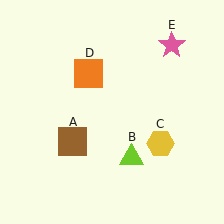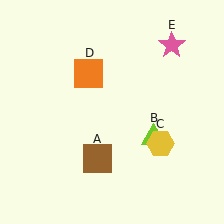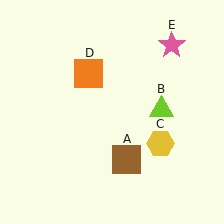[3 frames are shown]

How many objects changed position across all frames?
2 objects changed position: brown square (object A), lime triangle (object B).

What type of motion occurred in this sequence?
The brown square (object A), lime triangle (object B) rotated counterclockwise around the center of the scene.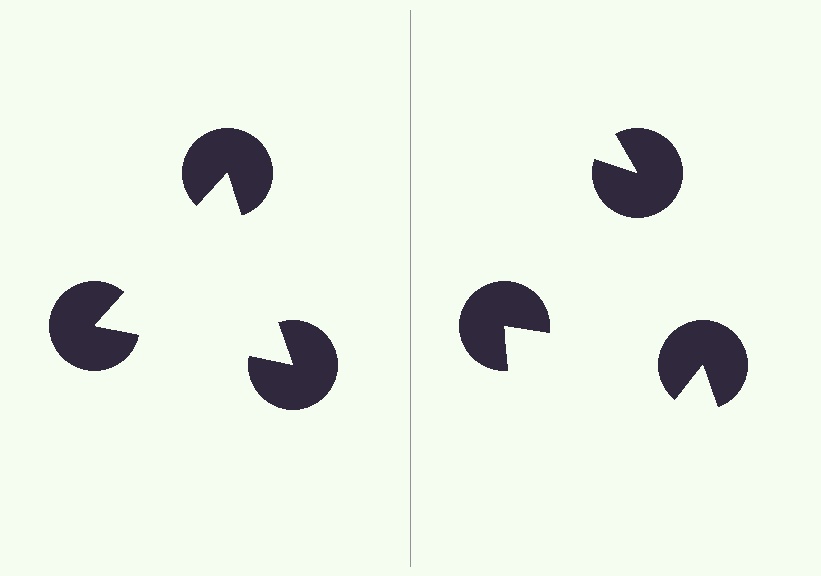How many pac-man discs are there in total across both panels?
6 — 3 on each side.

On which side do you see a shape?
An illusory triangle appears on the left side. On the right side the wedge cuts are rotated, so no coherent shape forms.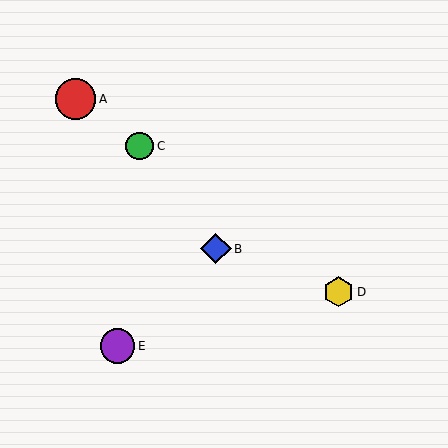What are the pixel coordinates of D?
Object D is at (338, 292).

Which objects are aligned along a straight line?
Objects A, C, D are aligned along a straight line.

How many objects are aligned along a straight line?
3 objects (A, C, D) are aligned along a straight line.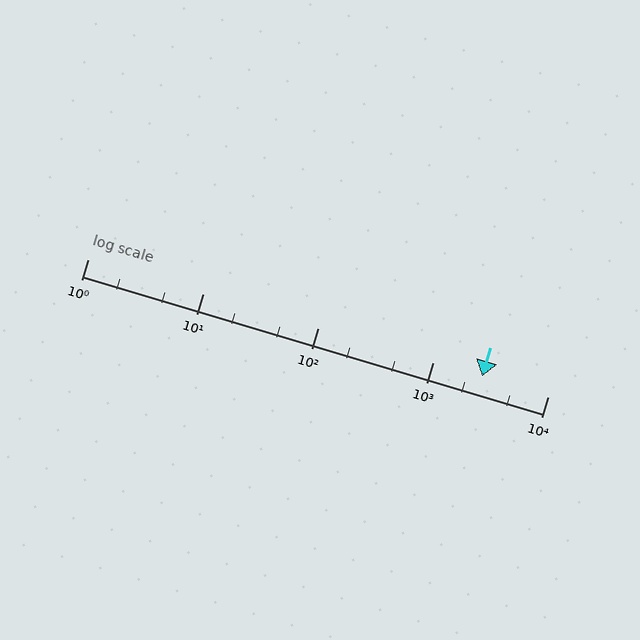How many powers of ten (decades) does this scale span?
The scale spans 4 decades, from 1 to 10000.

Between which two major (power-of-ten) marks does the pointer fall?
The pointer is between 1000 and 10000.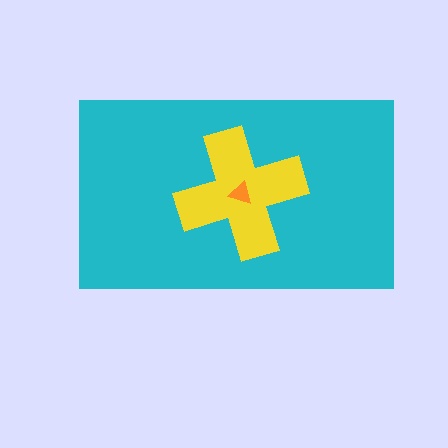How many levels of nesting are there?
3.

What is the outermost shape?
The cyan rectangle.